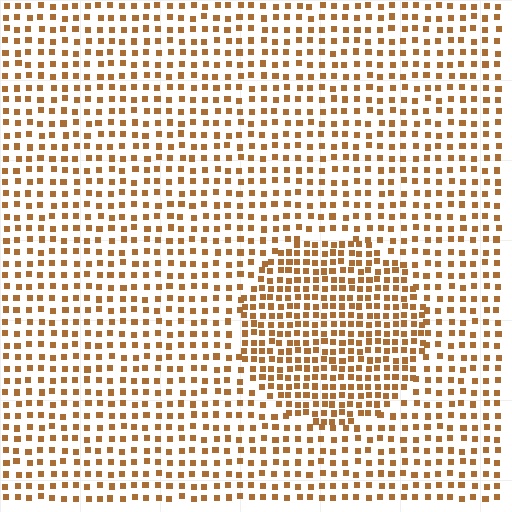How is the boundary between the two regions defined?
The boundary is defined by a change in element density (approximately 1.7x ratio). All elements are the same color, size, and shape.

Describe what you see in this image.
The image contains small brown elements arranged at two different densities. A circle-shaped region is visible where the elements are more densely packed than the surrounding area.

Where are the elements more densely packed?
The elements are more densely packed inside the circle boundary.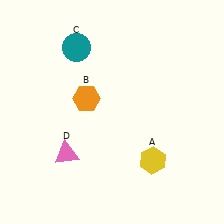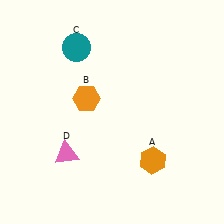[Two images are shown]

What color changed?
The hexagon (A) changed from yellow in Image 1 to orange in Image 2.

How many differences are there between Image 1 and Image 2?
There is 1 difference between the two images.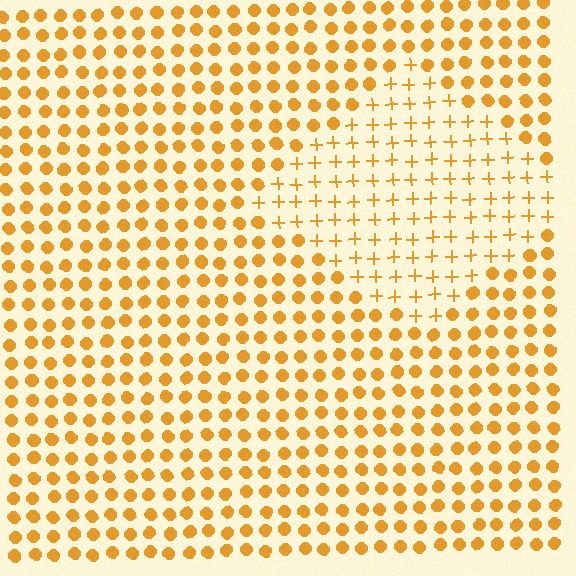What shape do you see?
I see a diamond.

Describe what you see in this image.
The image is filled with small orange elements arranged in a uniform grid. A diamond-shaped region contains plus signs, while the surrounding area contains circles. The boundary is defined purely by the change in element shape.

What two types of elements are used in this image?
The image uses plus signs inside the diamond region and circles outside it.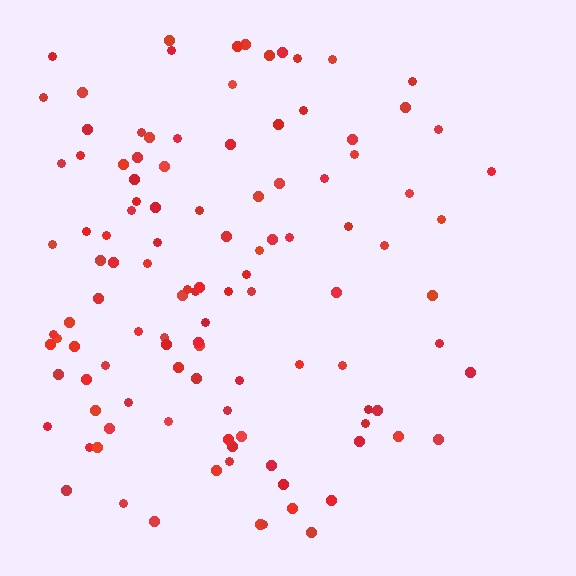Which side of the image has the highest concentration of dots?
The left.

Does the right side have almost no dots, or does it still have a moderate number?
Still a moderate number, just noticeably fewer than the left.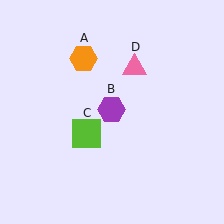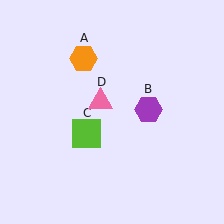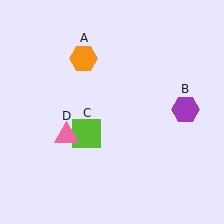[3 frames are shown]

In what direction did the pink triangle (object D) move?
The pink triangle (object D) moved down and to the left.